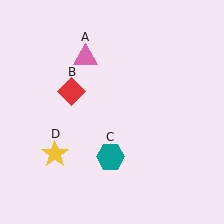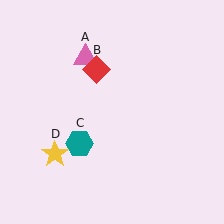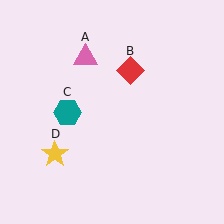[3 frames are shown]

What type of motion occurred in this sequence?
The red diamond (object B), teal hexagon (object C) rotated clockwise around the center of the scene.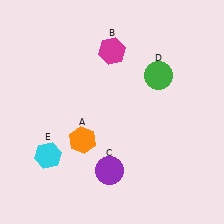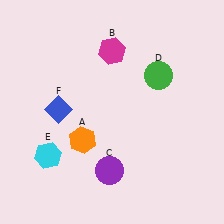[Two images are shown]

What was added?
A blue diamond (F) was added in Image 2.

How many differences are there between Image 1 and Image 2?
There is 1 difference between the two images.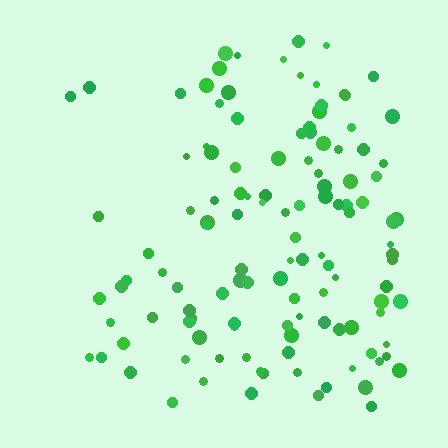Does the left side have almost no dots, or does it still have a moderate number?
Still a moderate number, just noticeably fewer than the right.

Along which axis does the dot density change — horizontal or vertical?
Horizontal.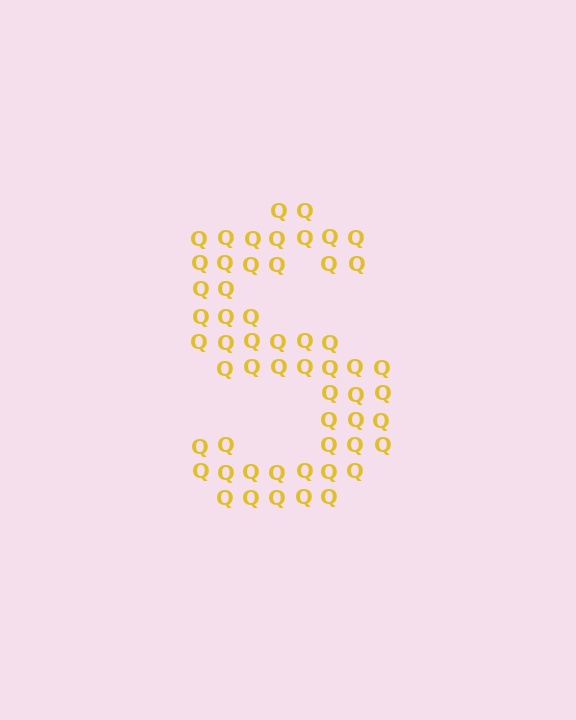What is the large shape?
The large shape is the letter S.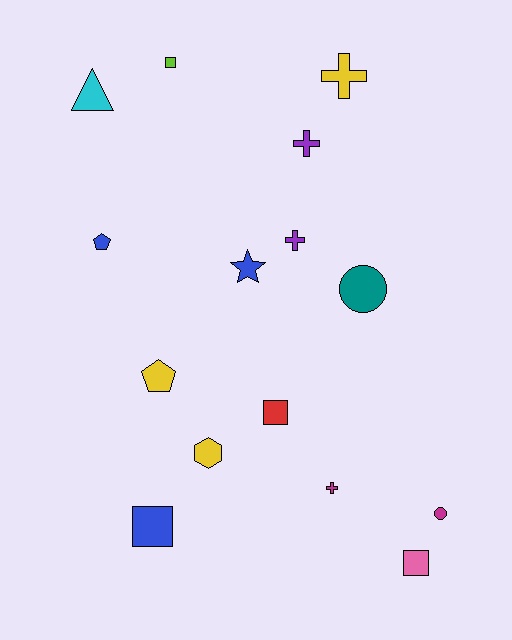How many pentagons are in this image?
There are 2 pentagons.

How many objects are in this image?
There are 15 objects.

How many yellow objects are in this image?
There are 3 yellow objects.